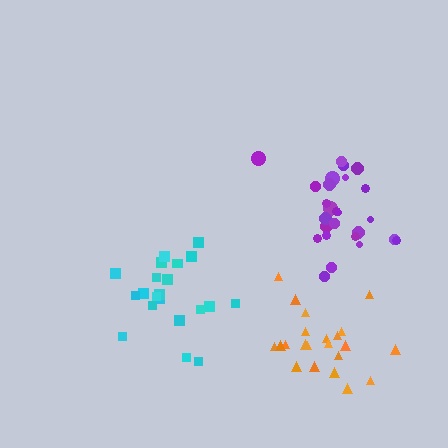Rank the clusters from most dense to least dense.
purple, cyan, orange.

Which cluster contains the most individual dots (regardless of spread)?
Purple (26).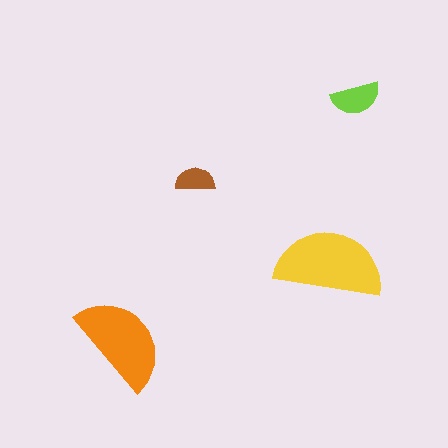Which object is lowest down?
The orange semicircle is bottommost.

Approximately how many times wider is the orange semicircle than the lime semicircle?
About 2 times wider.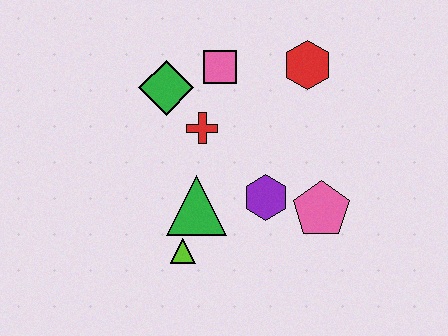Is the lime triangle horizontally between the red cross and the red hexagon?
No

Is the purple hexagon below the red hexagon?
Yes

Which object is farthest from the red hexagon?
The lime triangle is farthest from the red hexagon.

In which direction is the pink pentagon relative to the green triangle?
The pink pentagon is to the right of the green triangle.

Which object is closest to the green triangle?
The lime triangle is closest to the green triangle.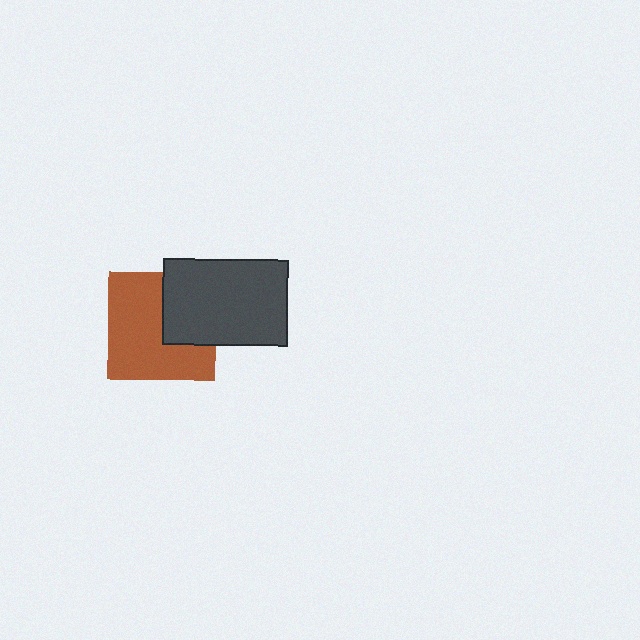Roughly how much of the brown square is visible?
Most of it is visible (roughly 66%).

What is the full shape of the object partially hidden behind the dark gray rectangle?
The partially hidden object is a brown square.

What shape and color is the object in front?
The object in front is a dark gray rectangle.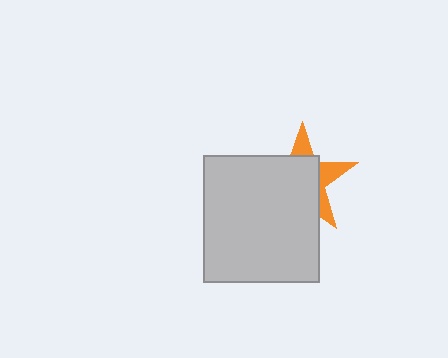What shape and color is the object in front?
The object in front is a light gray rectangle.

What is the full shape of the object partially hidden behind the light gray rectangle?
The partially hidden object is an orange star.